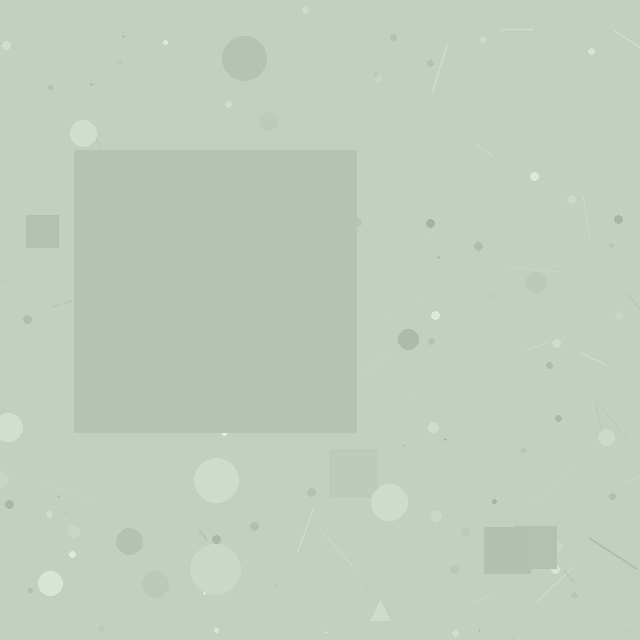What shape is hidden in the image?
A square is hidden in the image.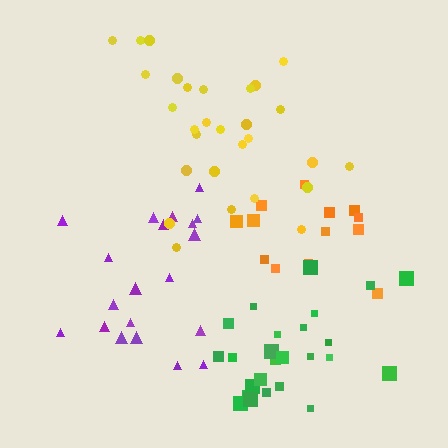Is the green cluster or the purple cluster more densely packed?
Green.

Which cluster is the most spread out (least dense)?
Orange.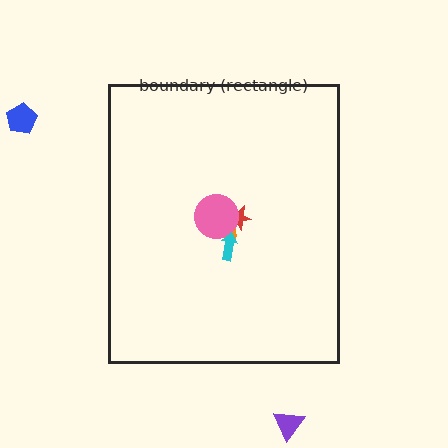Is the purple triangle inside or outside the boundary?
Outside.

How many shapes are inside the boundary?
4 inside, 2 outside.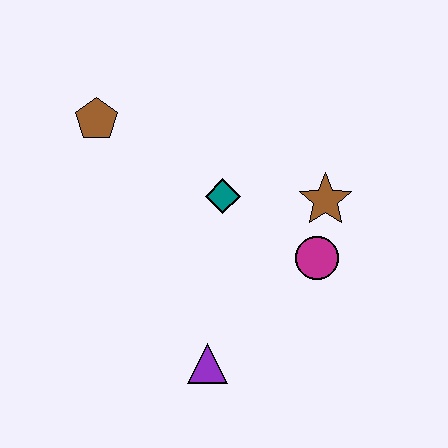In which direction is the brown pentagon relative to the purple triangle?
The brown pentagon is above the purple triangle.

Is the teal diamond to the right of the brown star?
No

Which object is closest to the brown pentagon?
The teal diamond is closest to the brown pentagon.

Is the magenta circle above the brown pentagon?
No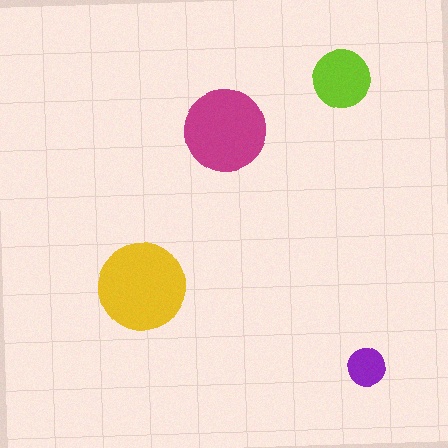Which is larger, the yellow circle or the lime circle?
The yellow one.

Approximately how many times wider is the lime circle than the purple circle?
About 1.5 times wider.